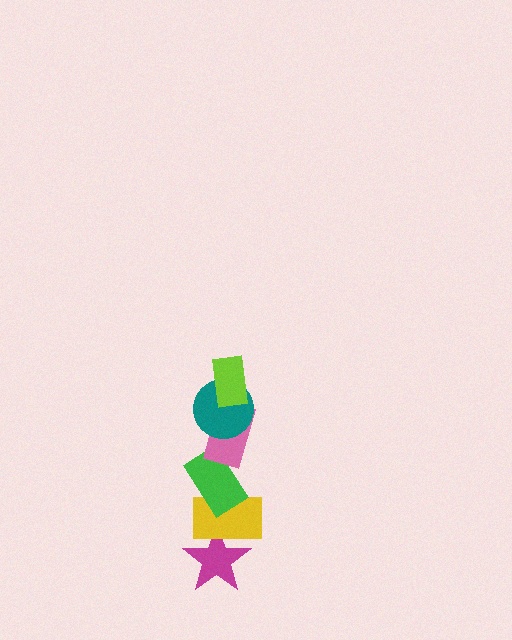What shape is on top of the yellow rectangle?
The green rectangle is on top of the yellow rectangle.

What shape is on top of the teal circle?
The lime rectangle is on top of the teal circle.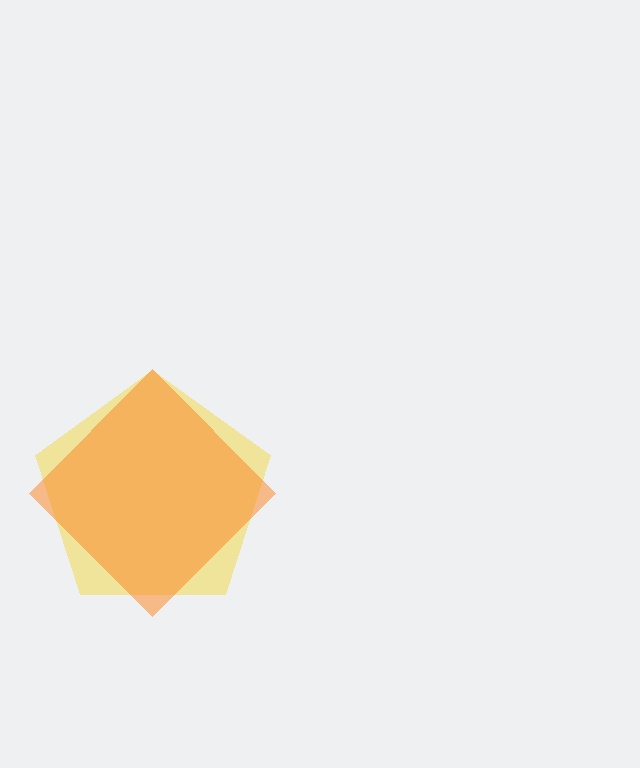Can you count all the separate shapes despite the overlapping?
Yes, there are 2 separate shapes.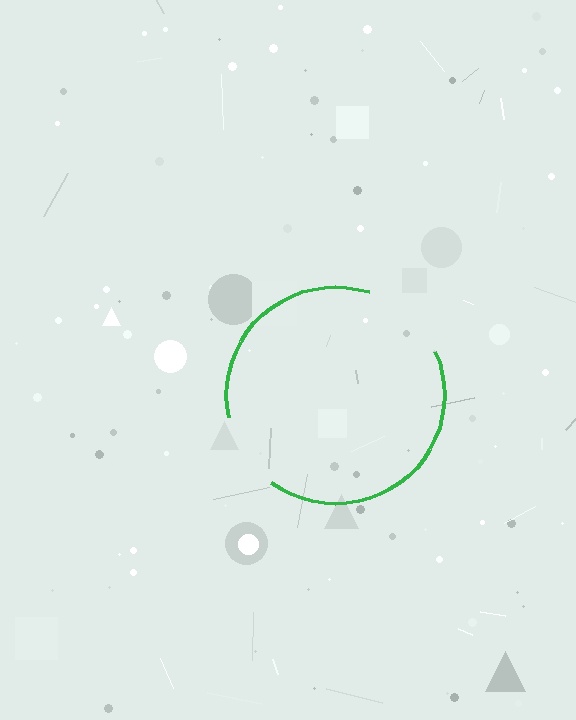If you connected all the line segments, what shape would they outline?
They would outline a circle.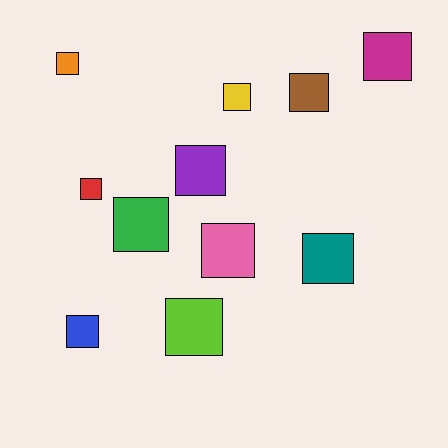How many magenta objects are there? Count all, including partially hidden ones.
There is 1 magenta object.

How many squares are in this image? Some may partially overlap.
There are 11 squares.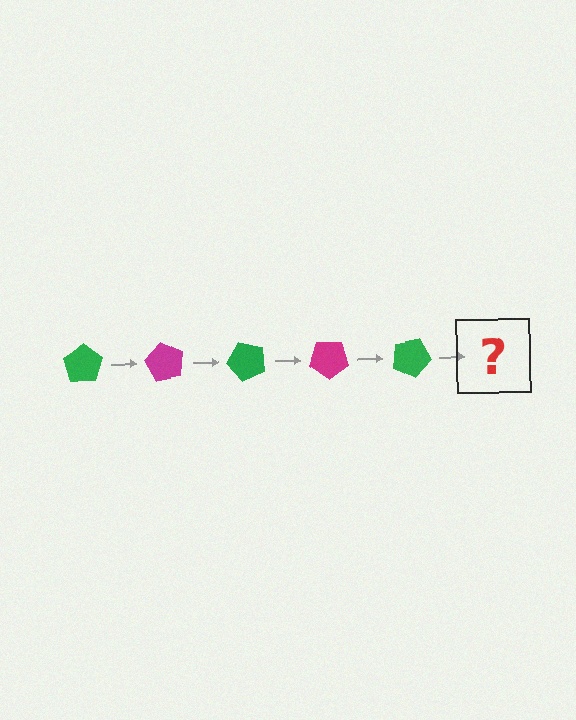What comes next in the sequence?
The next element should be a magenta pentagon, rotated 300 degrees from the start.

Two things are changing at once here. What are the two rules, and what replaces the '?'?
The two rules are that it rotates 60 degrees each step and the color cycles through green and magenta. The '?' should be a magenta pentagon, rotated 300 degrees from the start.